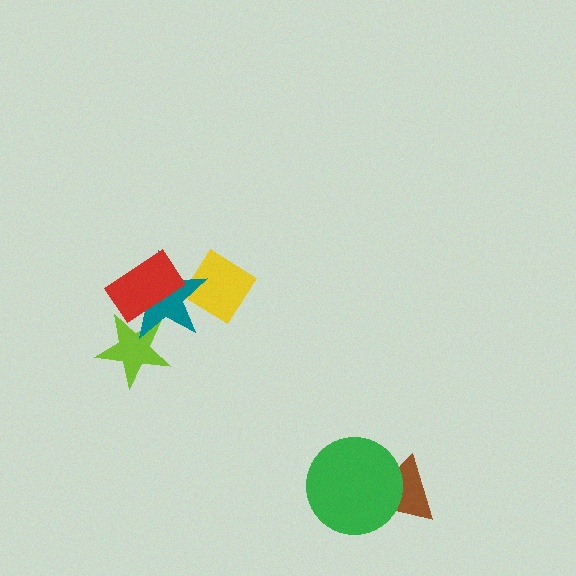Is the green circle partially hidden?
No, no other shape covers it.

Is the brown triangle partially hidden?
Yes, it is partially covered by another shape.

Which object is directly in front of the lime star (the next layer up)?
The teal star is directly in front of the lime star.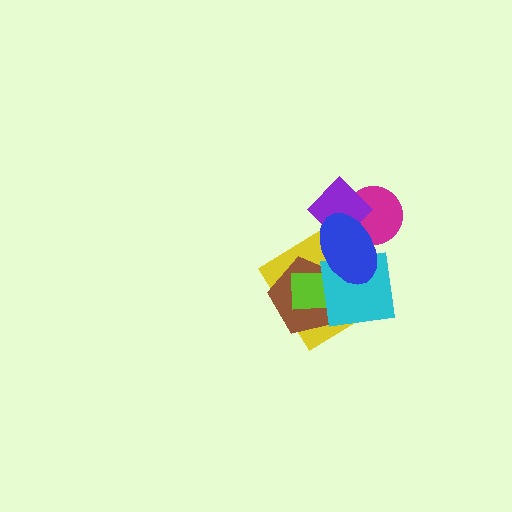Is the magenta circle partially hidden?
Yes, it is partially covered by another shape.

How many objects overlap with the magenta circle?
2 objects overlap with the magenta circle.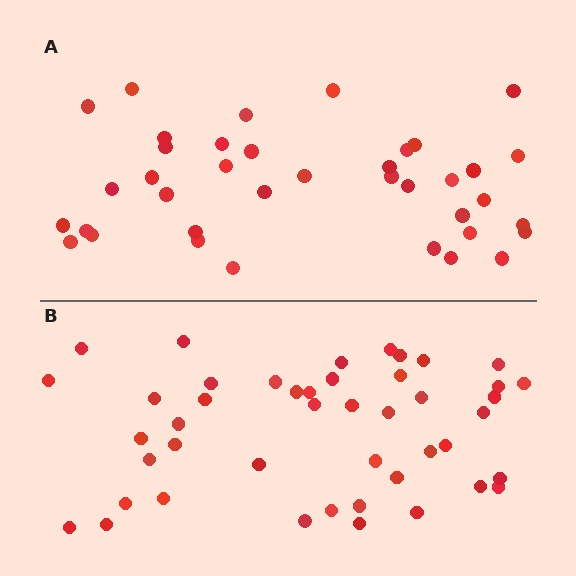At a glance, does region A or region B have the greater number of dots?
Region B (the bottom region) has more dots.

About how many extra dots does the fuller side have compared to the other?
Region B has roughly 8 or so more dots than region A.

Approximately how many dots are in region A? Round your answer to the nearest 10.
About 40 dots. (The exact count is 38, which rounds to 40.)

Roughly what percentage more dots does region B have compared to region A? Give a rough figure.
About 20% more.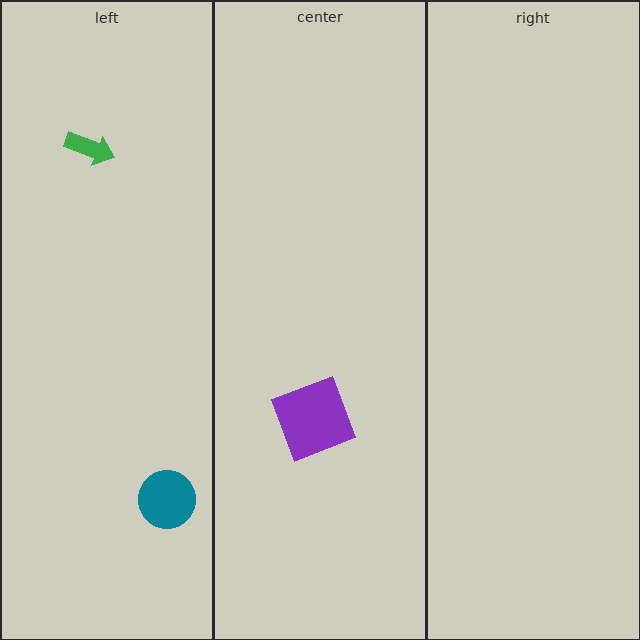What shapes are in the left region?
The green arrow, the teal circle.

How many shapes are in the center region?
1.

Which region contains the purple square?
The center region.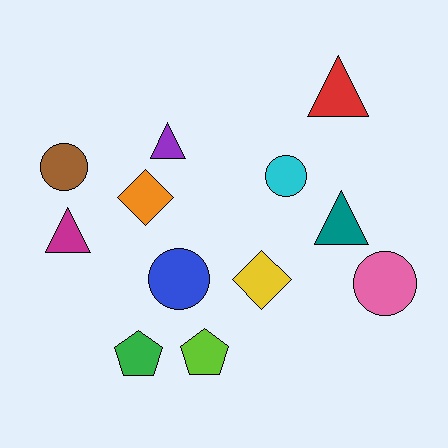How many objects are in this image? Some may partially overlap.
There are 12 objects.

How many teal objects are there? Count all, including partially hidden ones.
There is 1 teal object.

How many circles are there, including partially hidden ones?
There are 4 circles.